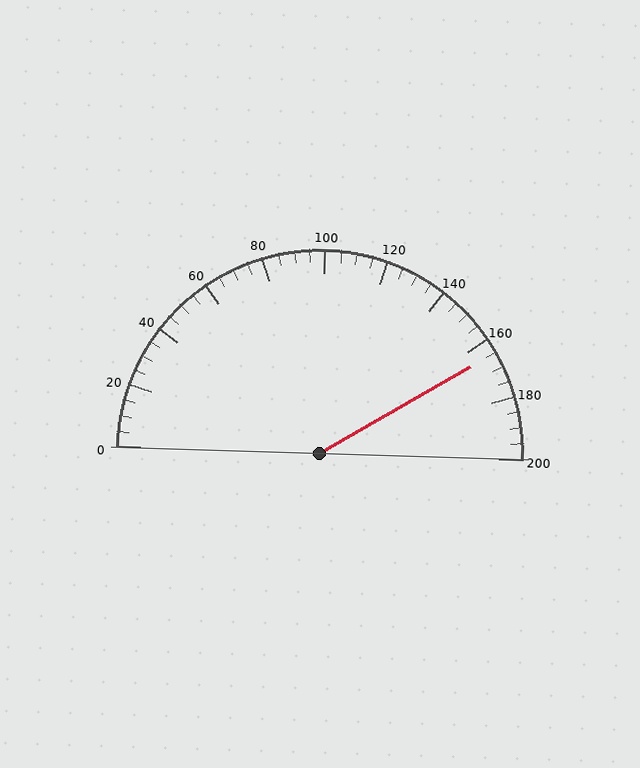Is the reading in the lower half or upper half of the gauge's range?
The reading is in the upper half of the range (0 to 200).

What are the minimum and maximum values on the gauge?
The gauge ranges from 0 to 200.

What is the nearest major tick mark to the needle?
The nearest major tick mark is 160.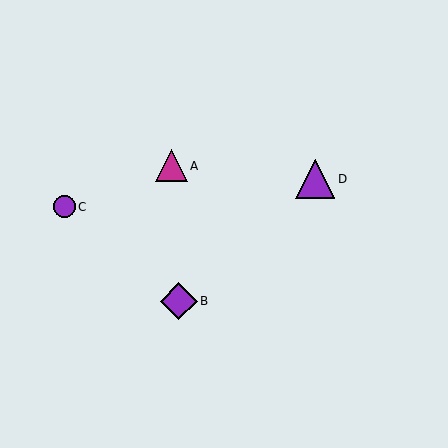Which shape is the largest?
The purple triangle (labeled D) is the largest.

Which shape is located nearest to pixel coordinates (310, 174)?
The purple triangle (labeled D) at (315, 179) is nearest to that location.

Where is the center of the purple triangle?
The center of the purple triangle is at (315, 179).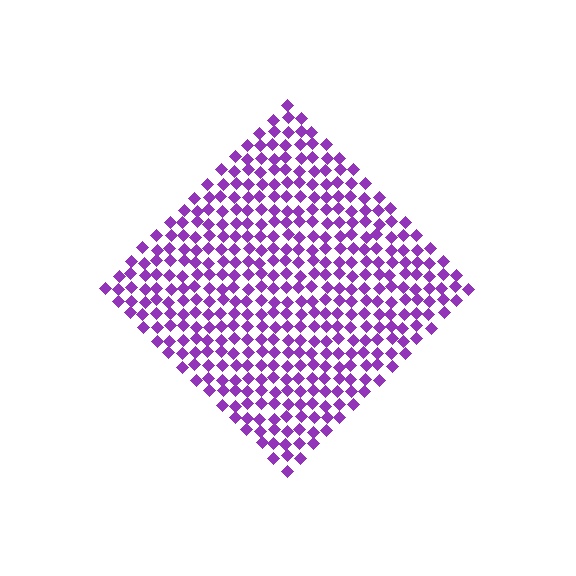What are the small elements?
The small elements are diamonds.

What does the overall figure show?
The overall figure shows a diamond.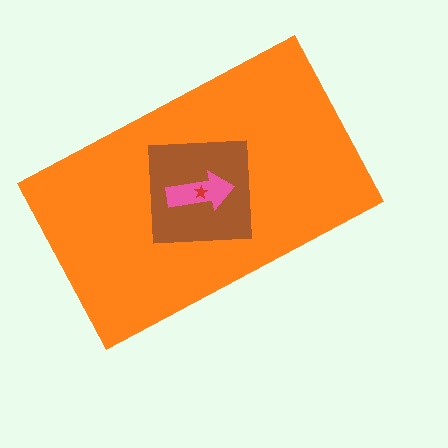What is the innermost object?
The red star.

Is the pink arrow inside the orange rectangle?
Yes.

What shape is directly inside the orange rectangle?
The brown square.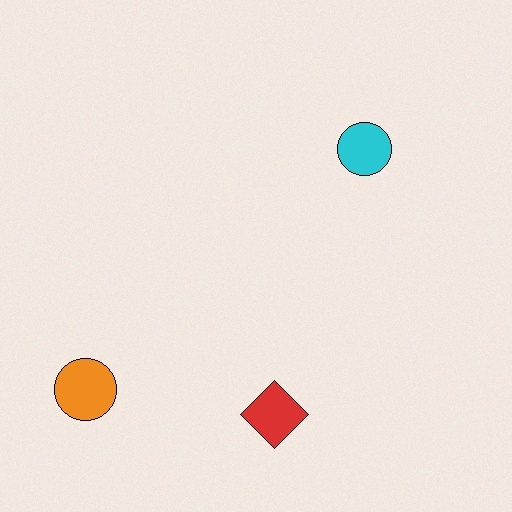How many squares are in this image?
There are no squares.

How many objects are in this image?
There are 3 objects.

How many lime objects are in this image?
There are no lime objects.